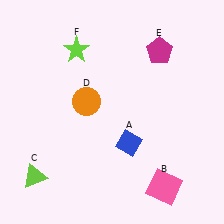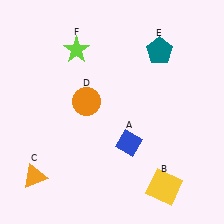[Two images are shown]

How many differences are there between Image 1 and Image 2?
There are 3 differences between the two images.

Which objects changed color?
B changed from pink to yellow. C changed from lime to orange. E changed from magenta to teal.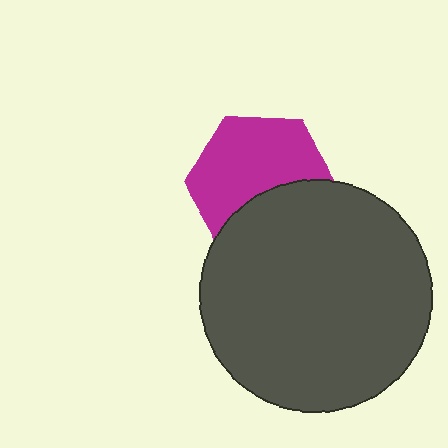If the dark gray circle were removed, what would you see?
You would see the complete magenta hexagon.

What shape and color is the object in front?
The object in front is a dark gray circle.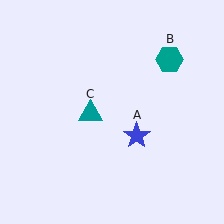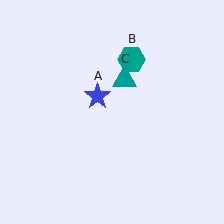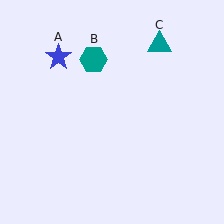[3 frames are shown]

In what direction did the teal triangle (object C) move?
The teal triangle (object C) moved up and to the right.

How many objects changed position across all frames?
3 objects changed position: blue star (object A), teal hexagon (object B), teal triangle (object C).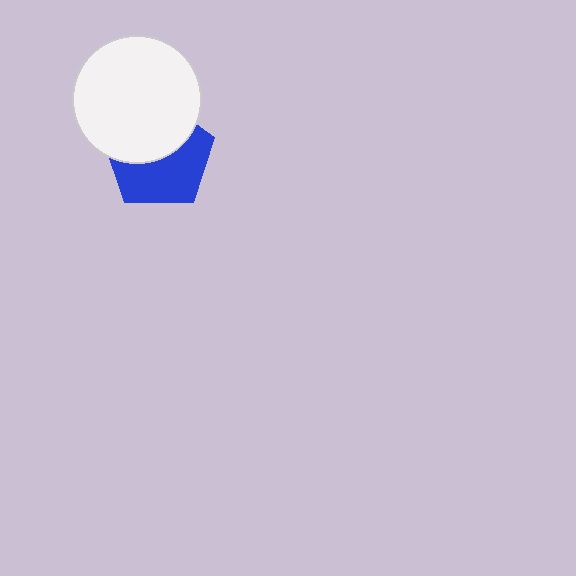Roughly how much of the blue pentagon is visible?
About half of it is visible (roughly 53%).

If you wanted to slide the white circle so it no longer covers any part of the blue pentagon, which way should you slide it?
Slide it up — that is the most direct way to separate the two shapes.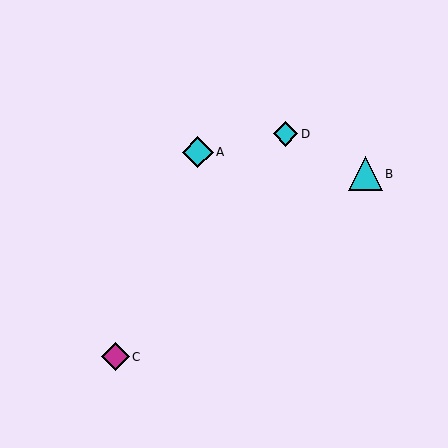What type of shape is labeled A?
Shape A is a cyan diamond.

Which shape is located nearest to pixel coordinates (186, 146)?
The cyan diamond (labeled A) at (198, 152) is nearest to that location.